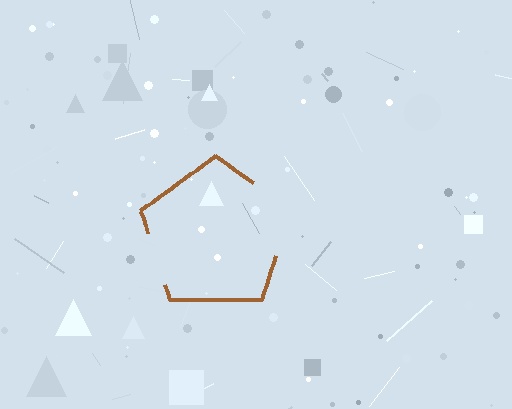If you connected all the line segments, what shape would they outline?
They would outline a pentagon.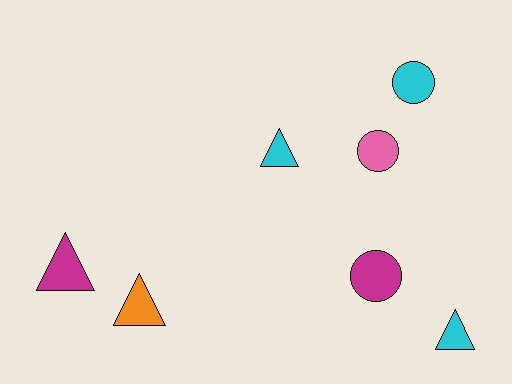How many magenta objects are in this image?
There are 2 magenta objects.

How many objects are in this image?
There are 7 objects.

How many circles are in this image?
There are 3 circles.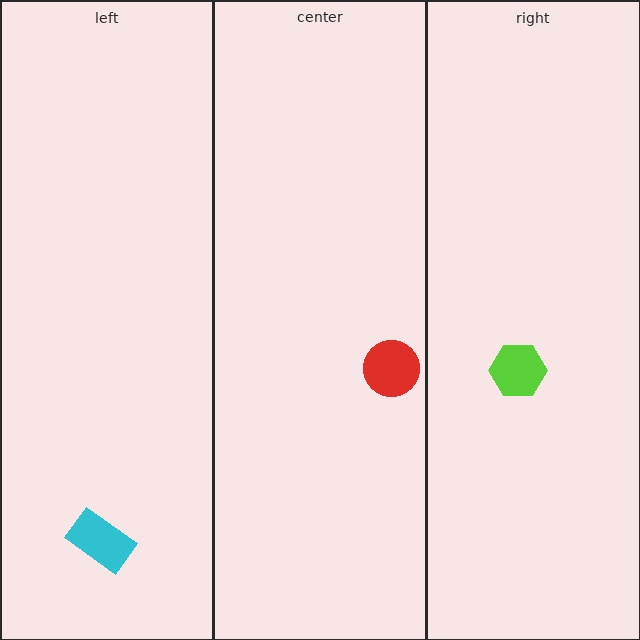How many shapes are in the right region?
1.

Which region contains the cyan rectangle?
The left region.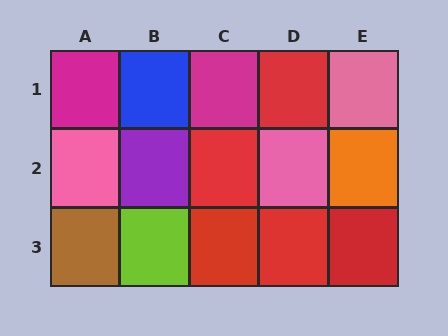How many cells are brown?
1 cell is brown.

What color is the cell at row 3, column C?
Red.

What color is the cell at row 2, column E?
Orange.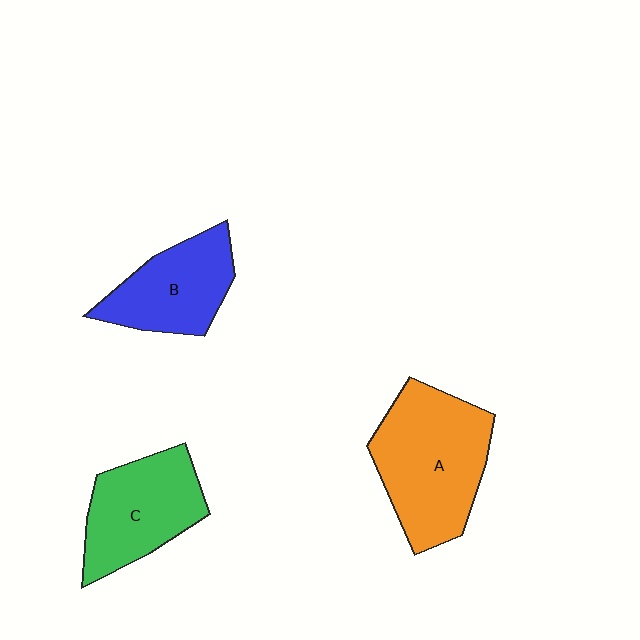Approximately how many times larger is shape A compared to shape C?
Approximately 1.3 times.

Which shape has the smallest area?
Shape B (blue).